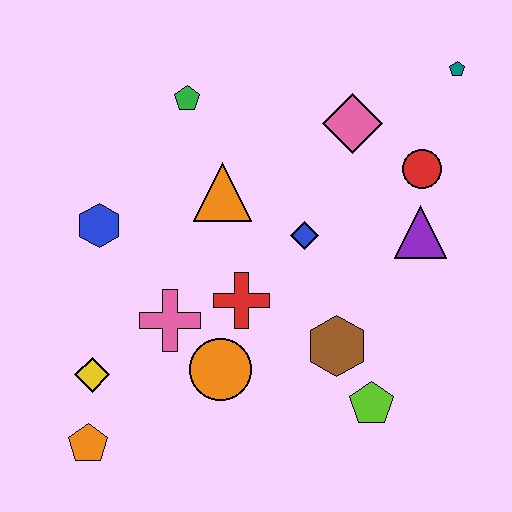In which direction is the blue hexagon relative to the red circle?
The blue hexagon is to the left of the red circle.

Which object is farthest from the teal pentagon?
The orange pentagon is farthest from the teal pentagon.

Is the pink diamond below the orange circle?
No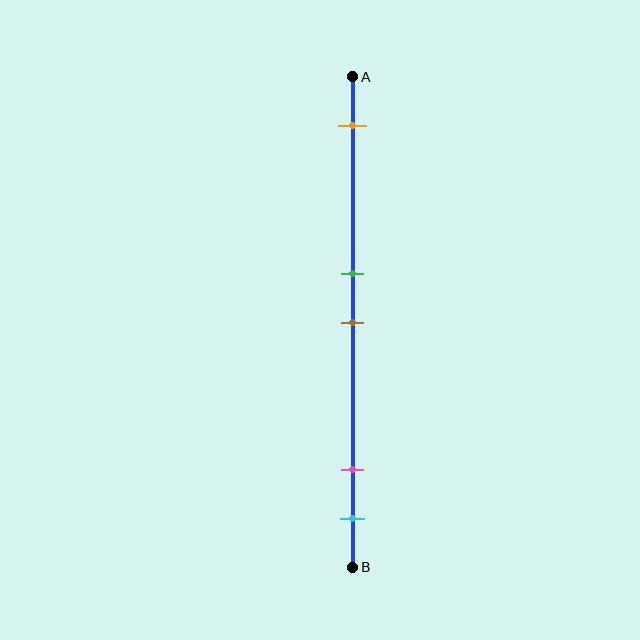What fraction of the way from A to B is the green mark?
The green mark is approximately 40% (0.4) of the way from A to B.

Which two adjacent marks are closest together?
The green and brown marks are the closest adjacent pair.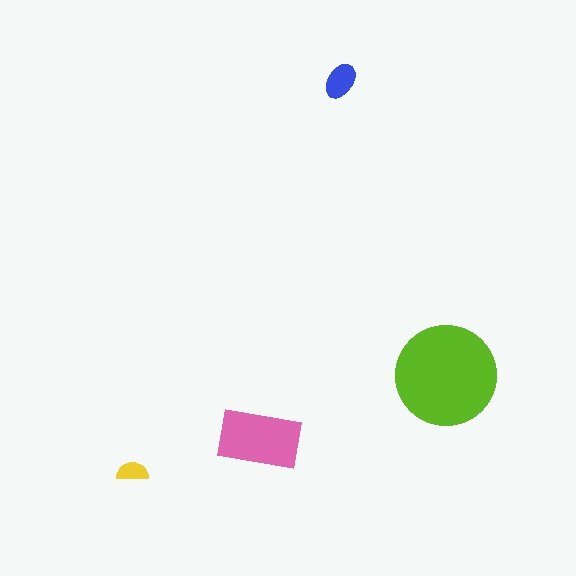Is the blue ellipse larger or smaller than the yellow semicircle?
Larger.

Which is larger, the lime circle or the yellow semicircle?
The lime circle.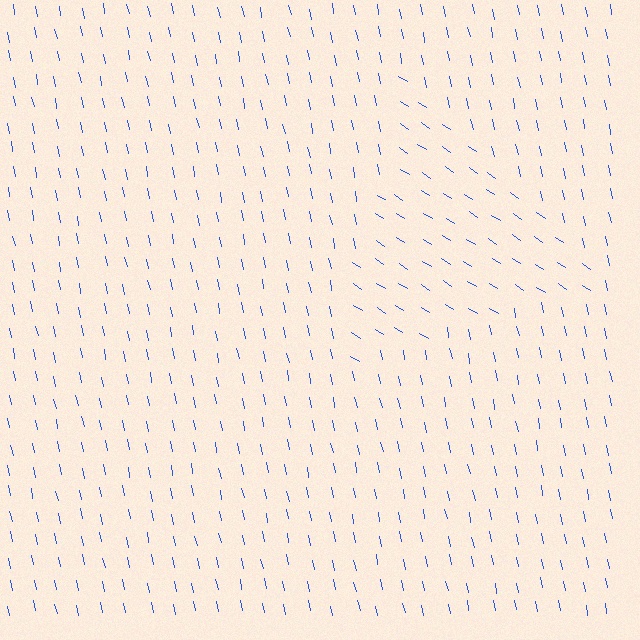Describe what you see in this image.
The image is filled with small blue line segments. A triangle region in the image has lines oriented differently from the surrounding lines, creating a visible texture boundary.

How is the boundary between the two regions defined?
The boundary is defined purely by a change in line orientation (approximately 45 degrees difference). All lines are the same color and thickness.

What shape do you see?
I see a triangle.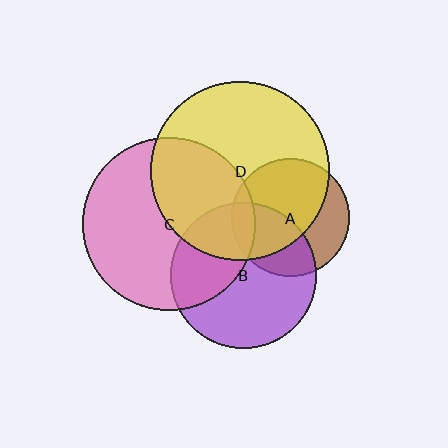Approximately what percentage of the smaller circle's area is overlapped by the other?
Approximately 40%.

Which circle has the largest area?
Circle D (yellow).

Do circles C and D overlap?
Yes.